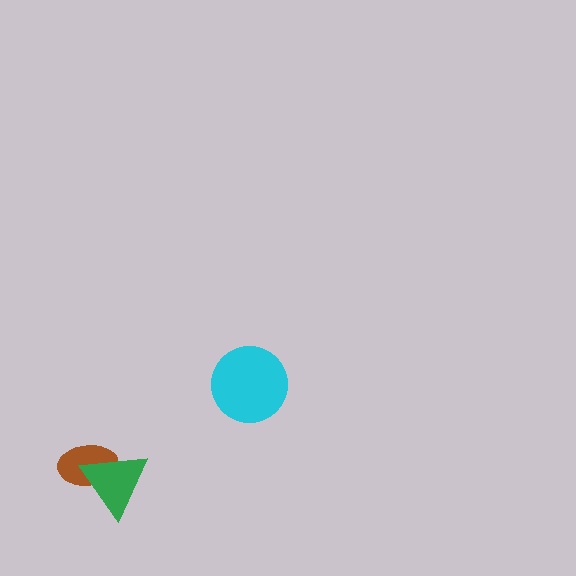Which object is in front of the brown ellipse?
The green triangle is in front of the brown ellipse.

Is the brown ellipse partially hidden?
Yes, it is partially covered by another shape.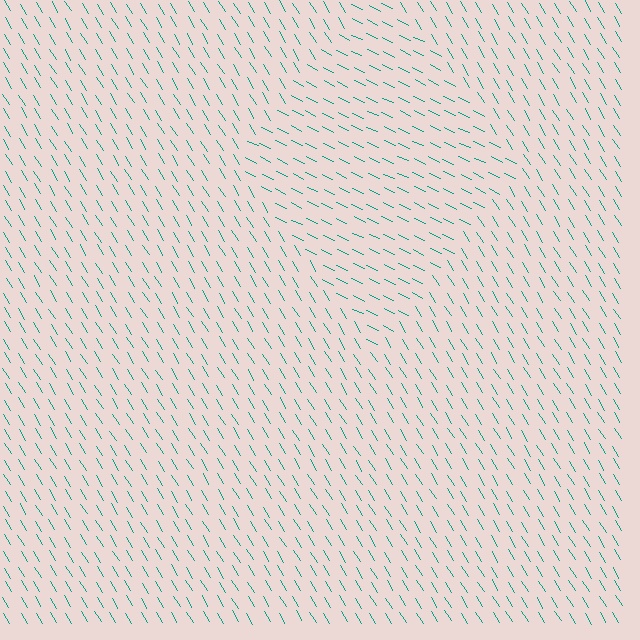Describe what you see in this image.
The image is filled with small teal line segments. A diamond region in the image has lines oriented differently from the surrounding lines, creating a visible texture boundary.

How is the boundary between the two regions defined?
The boundary is defined purely by a change in line orientation (approximately 33 degrees difference). All lines are the same color and thickness.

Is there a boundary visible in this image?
Yes, there is a texture boundary formed by a change in line orientation.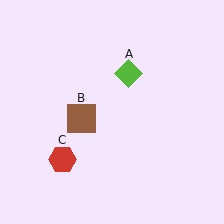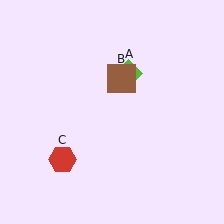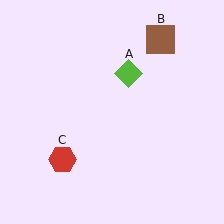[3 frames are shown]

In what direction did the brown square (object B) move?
The brown square (object B) moved up and to the right.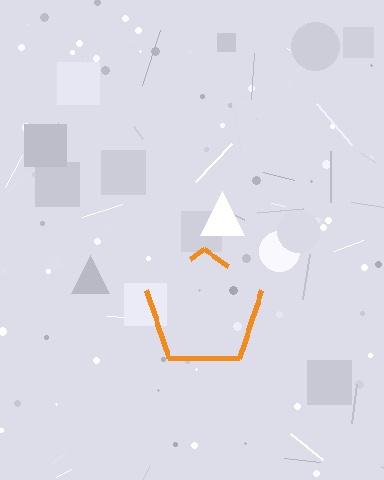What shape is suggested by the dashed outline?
The dashed outline suggests a pentagon.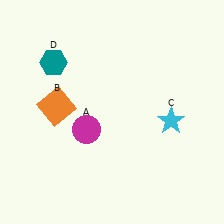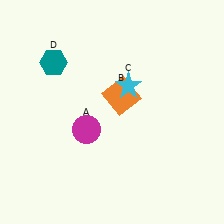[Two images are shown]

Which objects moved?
The objects that moved are: the orange square (B), the cyan star (C).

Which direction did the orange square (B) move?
The orange square (B) moved right.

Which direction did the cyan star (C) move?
The cyan star (C) moved left.